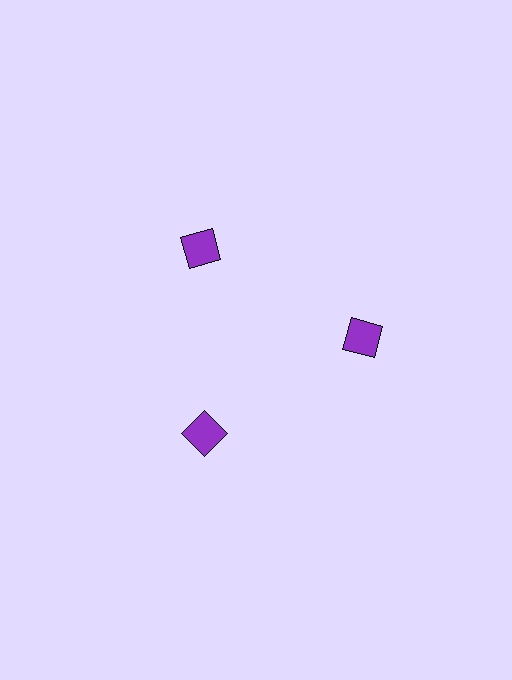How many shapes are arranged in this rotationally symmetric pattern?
There are 3 shapes, arranged in 3 groups of 1.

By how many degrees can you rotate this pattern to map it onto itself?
The pattern maps onto itself every 120 degrees of rotation.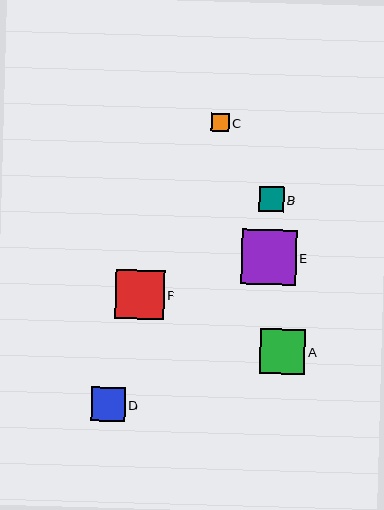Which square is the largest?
Square E is the largest with a size of approximately 55 pixels.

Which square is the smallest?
Square C is the smallest with a size of approximately 18 pixels.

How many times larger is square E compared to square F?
Square E is approximately 1.1 times the size of square F.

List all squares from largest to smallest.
From largest to smallest: E, F, A, D, B, C.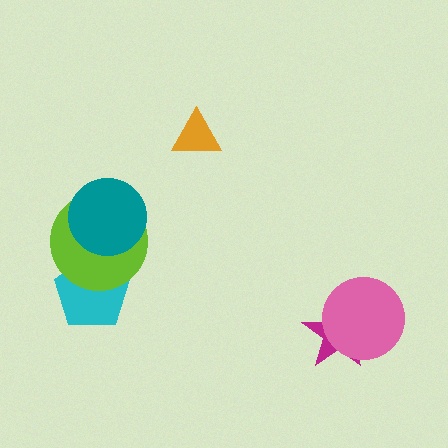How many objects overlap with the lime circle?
2 objects overlap with the lime circle.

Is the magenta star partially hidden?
Yes, it is partially covered by another shape.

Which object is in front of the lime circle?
The teal circle is in front of the lime circle.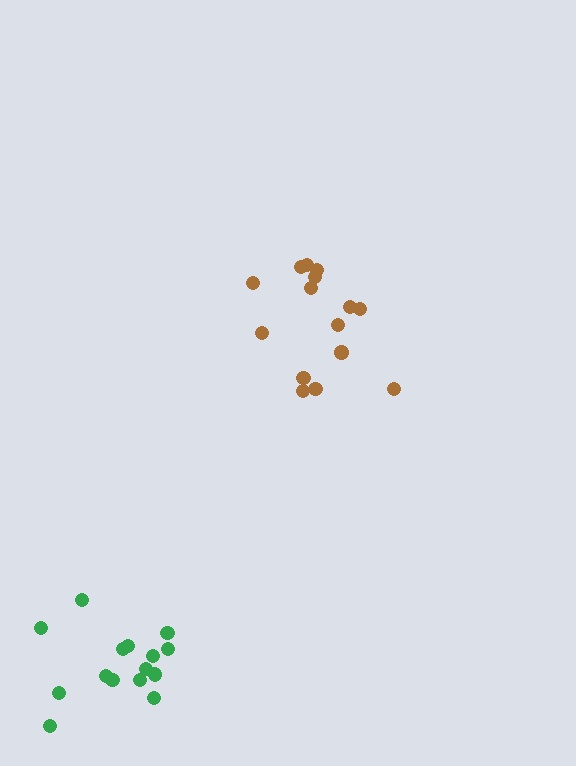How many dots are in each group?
Group 1: 15 dots, Group 2: 15 dots (30 total).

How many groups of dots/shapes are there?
There are 2 groups.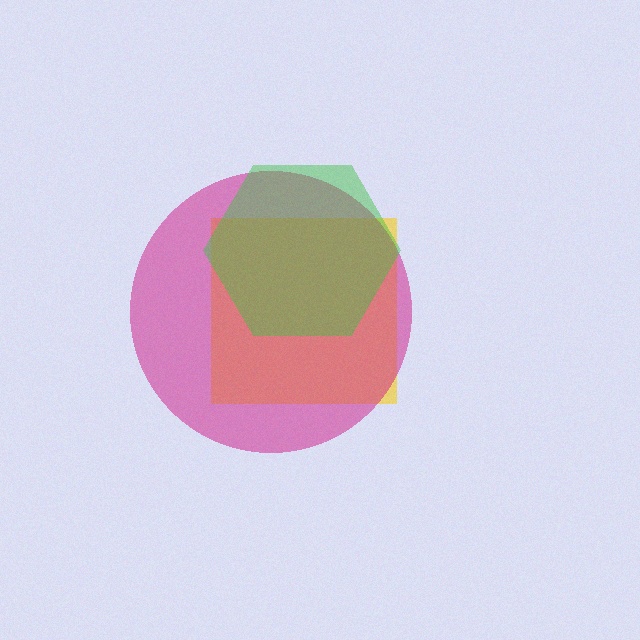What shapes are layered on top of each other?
The layered shapes are: a yellow square, a magenta circle, a green hexagon.